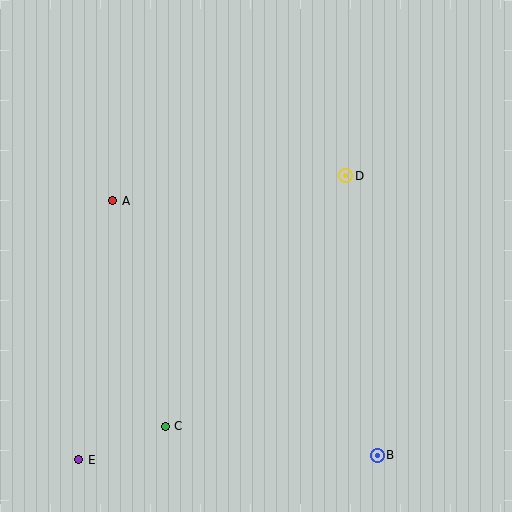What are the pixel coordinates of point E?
Point E is at (79, 460).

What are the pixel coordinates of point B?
Point B is at (377, 455).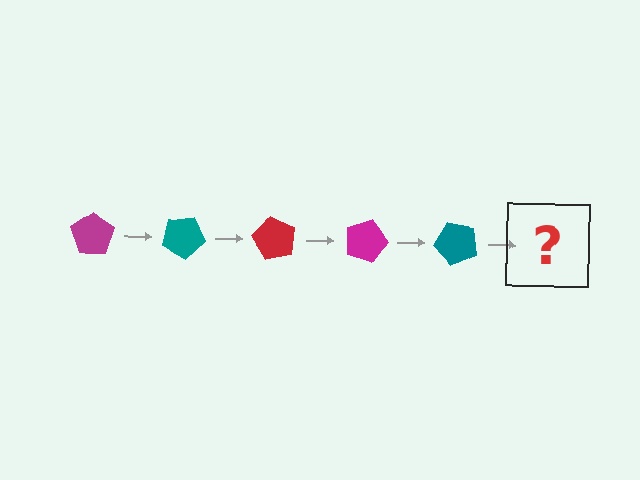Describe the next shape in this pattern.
It should be a red pentagon, rotated 150 degrees from the start.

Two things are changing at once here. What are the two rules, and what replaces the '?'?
The two rules are that it rotates 30 degrees each step and the color cycles through magenta, teal, and red. The '?' should be a red pentagon, rotated 150 degrees from the start.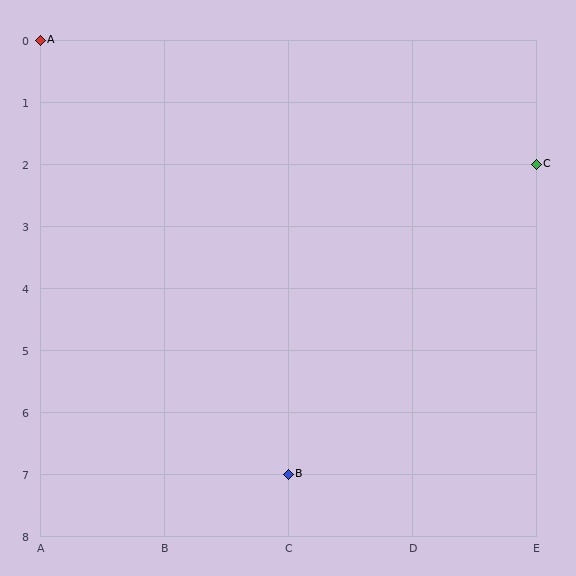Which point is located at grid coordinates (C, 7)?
Point B is at (C, 7).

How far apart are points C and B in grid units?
Points C and B are 2 columns and 5 rows apart (about 5.4 grid units diagonally).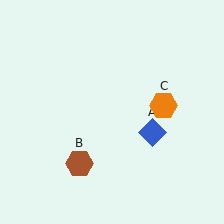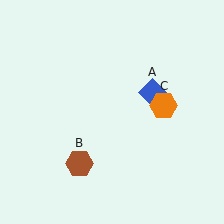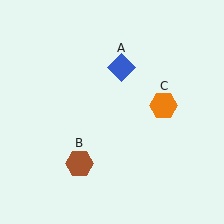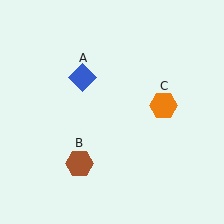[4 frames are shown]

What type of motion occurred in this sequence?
The blue diamond (object A) rotated counterclockwise around the center of the scene.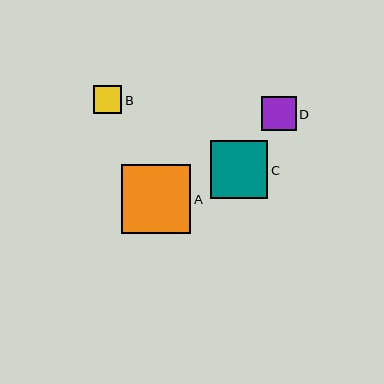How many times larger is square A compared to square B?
Square A is approximately 2.4 times the size of square B.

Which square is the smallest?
Square B is the smallest with a size of approximately 28 pixels.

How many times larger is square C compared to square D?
Square C is approximately 1.7 times the size of square D.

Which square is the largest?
Square A is the largest with a size of approximately 69 pixels.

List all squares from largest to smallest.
From largest to smallest: A, C, D, B.